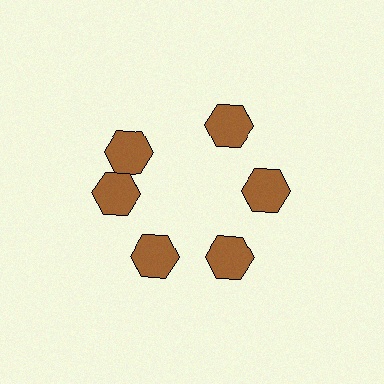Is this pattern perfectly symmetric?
No. The 6 brown hexagons are arranged in a ring, but one element near the 11 o'clock position is rotated out of alignment along the ring, breaking the 6-fold rotational symmetry.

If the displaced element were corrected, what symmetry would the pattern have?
It would have 6-fold rotational symmetry — the pattern would map onto itself every 60 degrees.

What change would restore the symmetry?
The symmetry would be restored by rotating it back into even spacing with its neighbors so that all 6 hexagons sit at equal angles and equal distance from the center.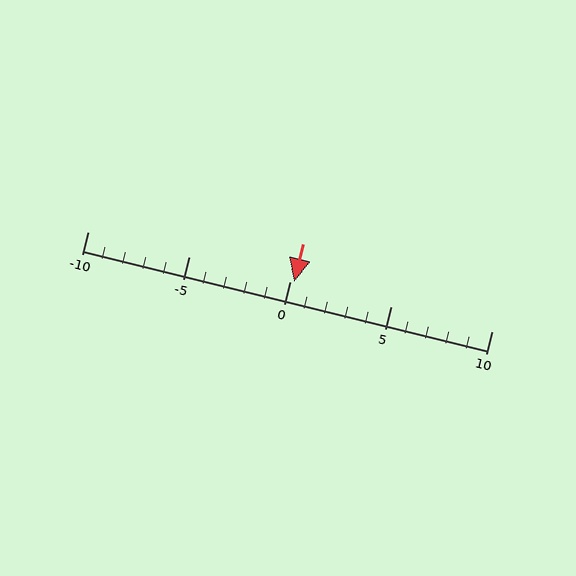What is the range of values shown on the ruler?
The ruler shows values from -10 to 10.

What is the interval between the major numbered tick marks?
The major tick marks are spaced 5 units apart.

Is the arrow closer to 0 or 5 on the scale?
The arrow is closer to 0.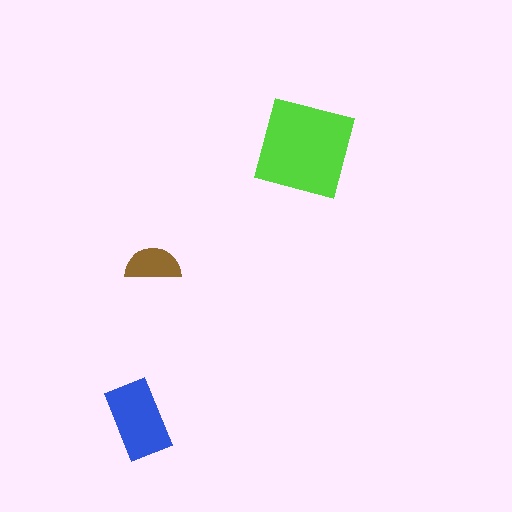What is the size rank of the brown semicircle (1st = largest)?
3rd.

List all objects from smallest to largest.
The brown semicircle, the blue rectangle, the lime square.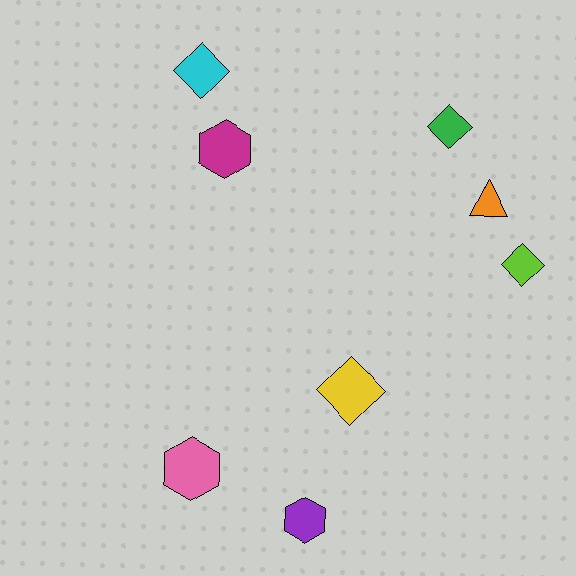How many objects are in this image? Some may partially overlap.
There are 8 objects.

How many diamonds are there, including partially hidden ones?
There are 4 diamonds.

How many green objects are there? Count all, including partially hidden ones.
There is 1 green object.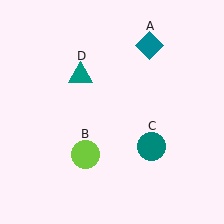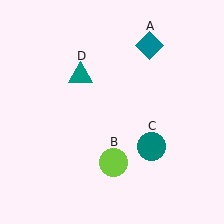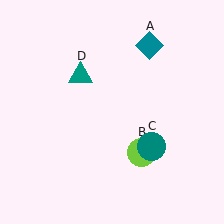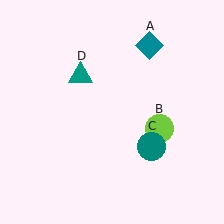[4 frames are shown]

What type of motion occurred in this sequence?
The lime circle (object B) rotated counterclockwise around the center of the scene.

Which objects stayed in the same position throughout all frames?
Teal diamond (object A) and teal circle (object C) and teal triangle (object D) remained stationary.